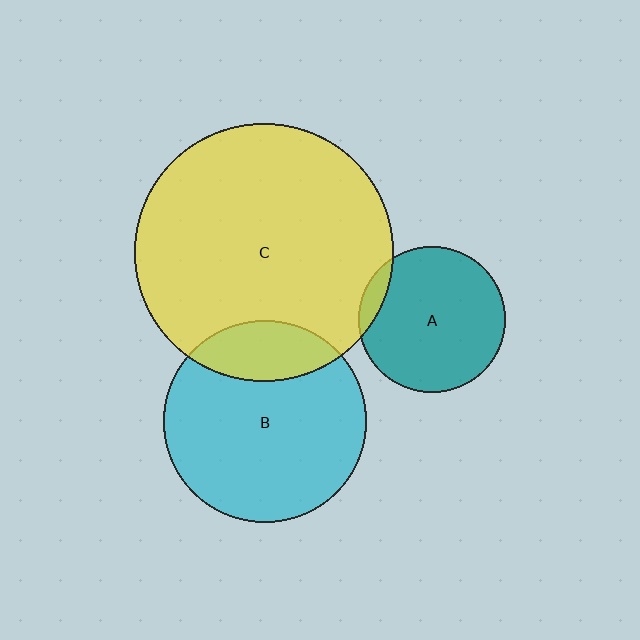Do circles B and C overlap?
Yes.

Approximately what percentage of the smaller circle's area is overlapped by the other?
Approximately 20%.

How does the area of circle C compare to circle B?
Approximately 1.6 times.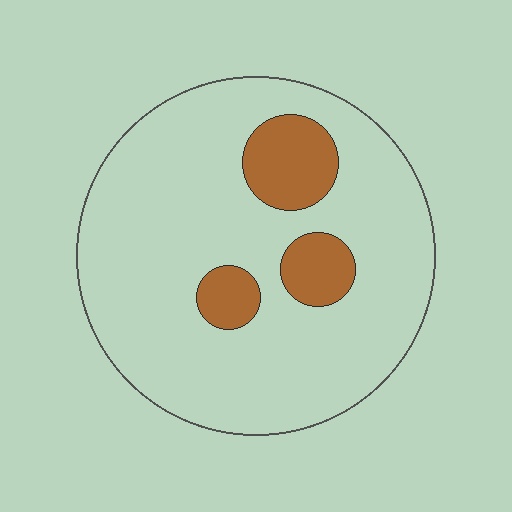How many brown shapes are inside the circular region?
3.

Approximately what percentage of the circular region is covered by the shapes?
Approximately 15%.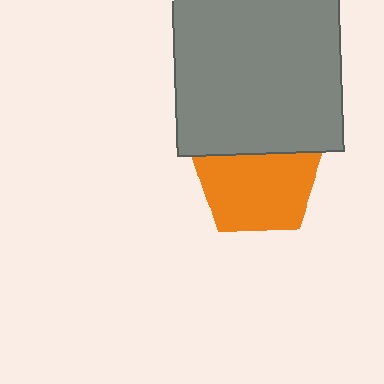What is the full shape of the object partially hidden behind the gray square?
The partially hidden object is an orange pentagon.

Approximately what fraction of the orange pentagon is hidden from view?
Roughly 30% of the orange pentagon is hidden behind the gray square.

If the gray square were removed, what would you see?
You would see the complete orange pentagon.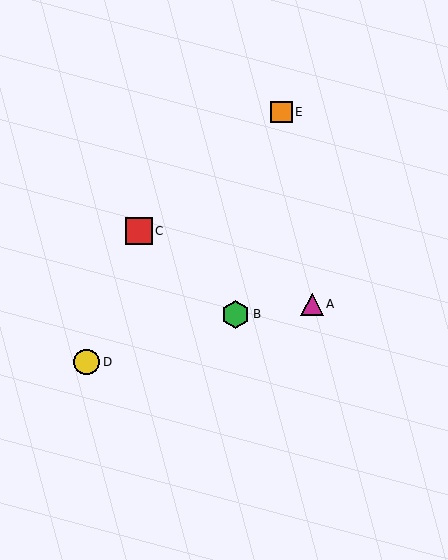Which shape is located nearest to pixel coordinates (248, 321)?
The green hexagon (labeled B) at (236, 314) is nearest to that location.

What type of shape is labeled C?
Shape C is a red square.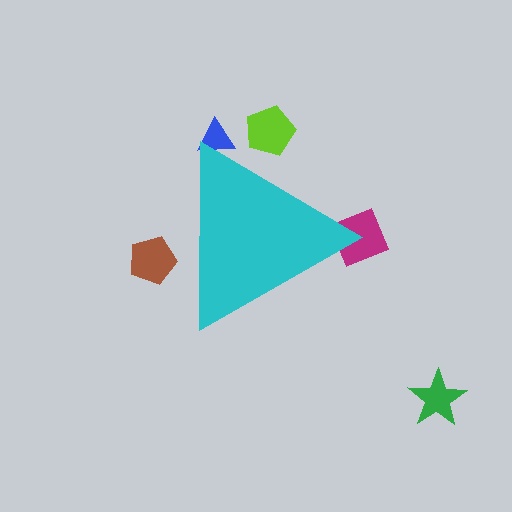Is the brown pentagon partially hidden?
Yes, the brown pentagon is partially hidden behind the cyan triangle.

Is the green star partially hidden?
No, the green star is fully visible.